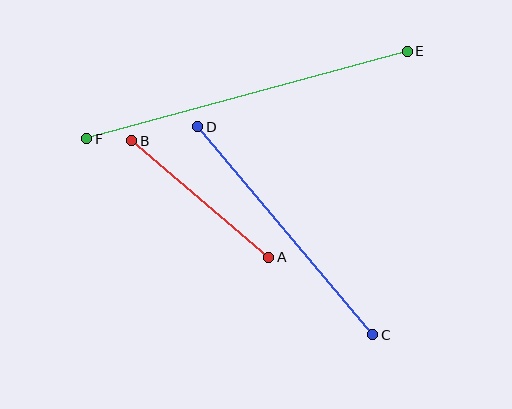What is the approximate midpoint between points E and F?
The midpoint is at approximately (247, 95) pixels.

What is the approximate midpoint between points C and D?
The midpoint is at approximately (285, 231) pixels.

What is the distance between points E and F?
The distance is approximately 332 pixels.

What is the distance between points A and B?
The distance is approximately 180 pixels.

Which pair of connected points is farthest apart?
Points E and F are farthest apart.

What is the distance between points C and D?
The distance is approximately 272 pixels.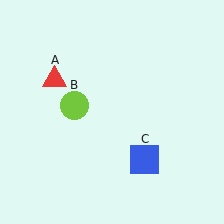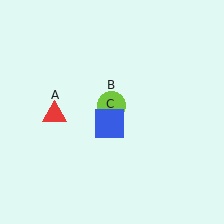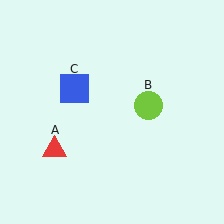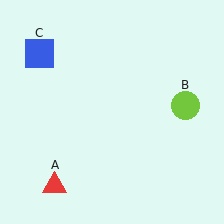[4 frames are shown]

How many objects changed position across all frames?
3 objects changed position: red triangle (object A), lime circle (object B), blue square (object C).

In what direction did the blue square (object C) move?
The blue square (object C) moved up and to the left.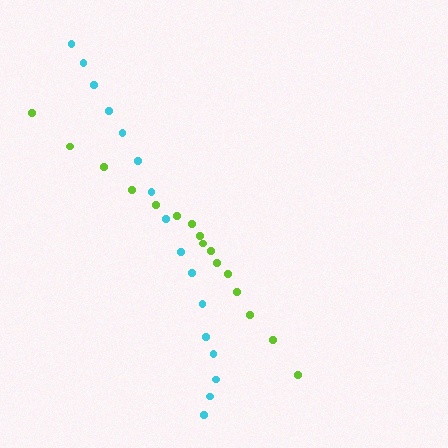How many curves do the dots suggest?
There are 2 distinct paths.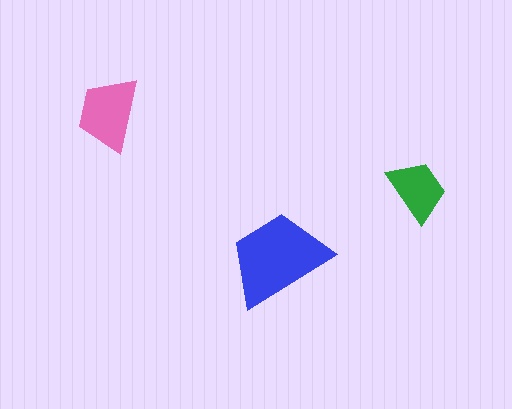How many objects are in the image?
There are 3 objects in the image.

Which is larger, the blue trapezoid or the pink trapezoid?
The blue one.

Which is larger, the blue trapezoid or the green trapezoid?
The blue one.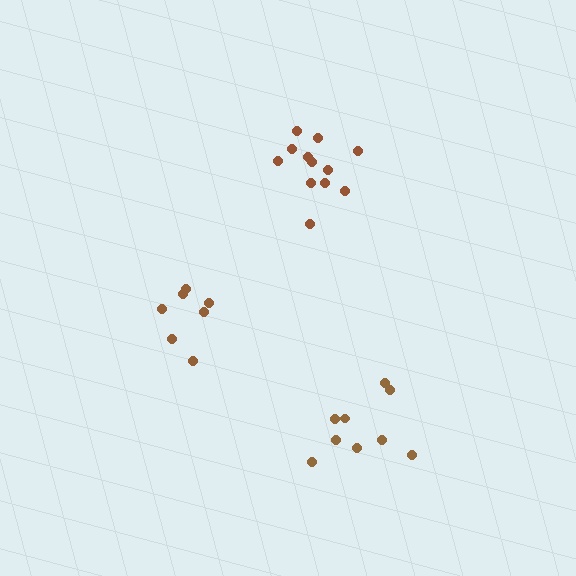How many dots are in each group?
Group 1: 9 dots, Group 2: 12 dots, Group 3: 7 dots (28 total).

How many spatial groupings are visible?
There are 3 spatial groupings.